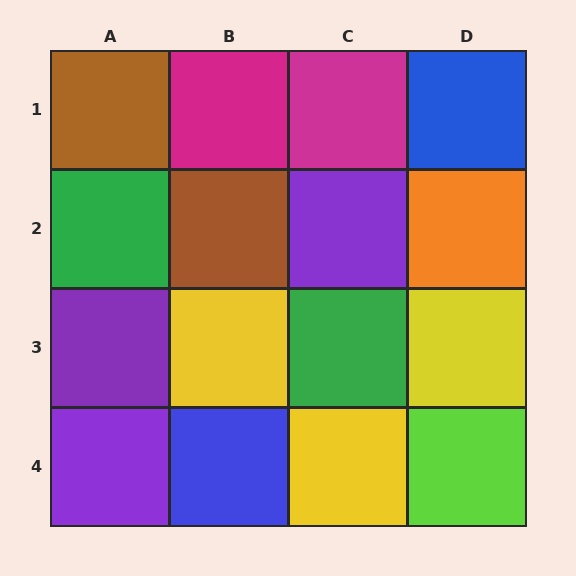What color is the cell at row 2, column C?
Purple.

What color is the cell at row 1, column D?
Blue.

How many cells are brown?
2 cells are brown.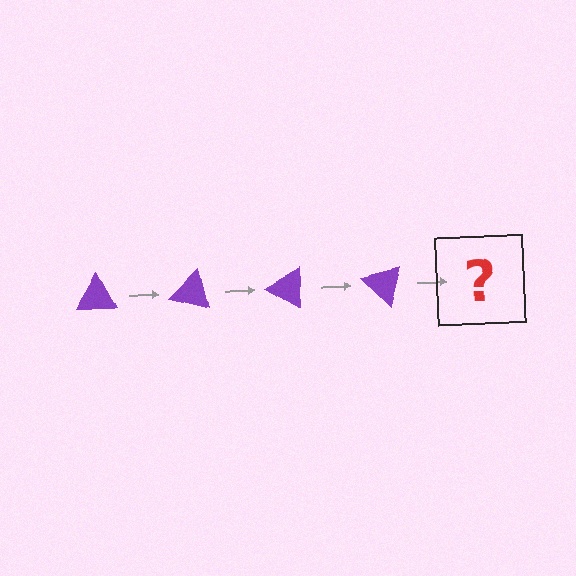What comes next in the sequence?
The next element should be a purple triangle rotated 60 degrees.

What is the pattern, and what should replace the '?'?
The pattern is that the triangle rotates 15 degrees each step. The '?' should be a purple triangle rotated 60 degrees.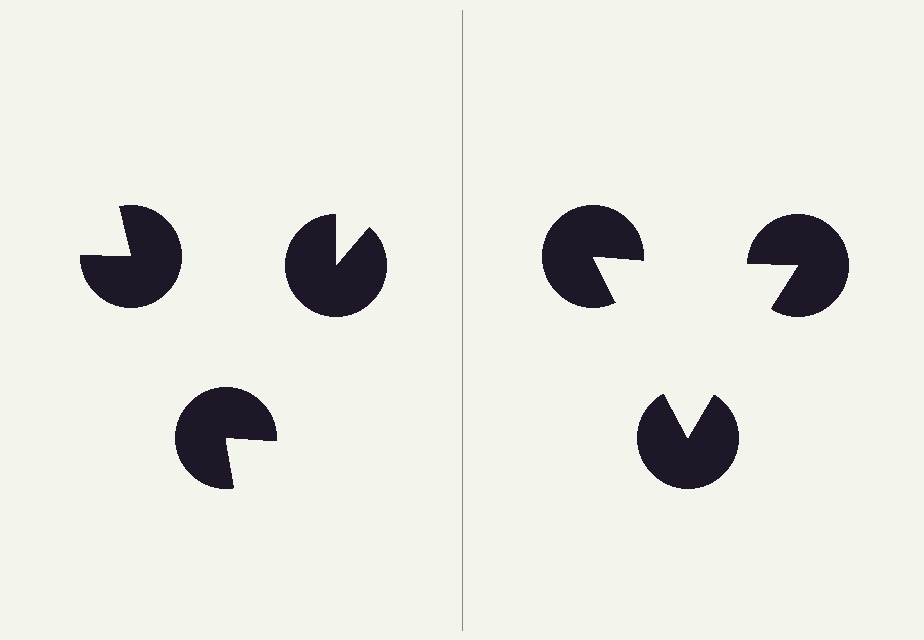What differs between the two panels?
The pac-man discs are positioned identically on both sides; only the wedge orientations differ. On the right they align to a triangle; on the left they are misaligned.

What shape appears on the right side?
An illusory triangle.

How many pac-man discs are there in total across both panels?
6 — 3 on each side.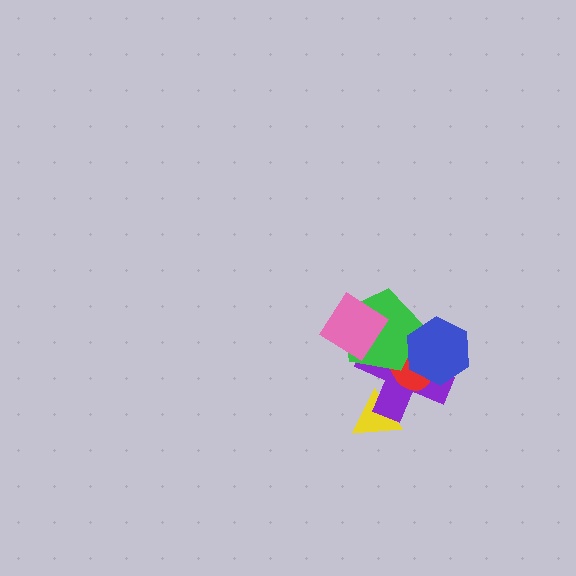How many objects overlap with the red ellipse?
4 objects overlap with the red ellipse.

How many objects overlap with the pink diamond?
3 objects overlap with the pink diamond.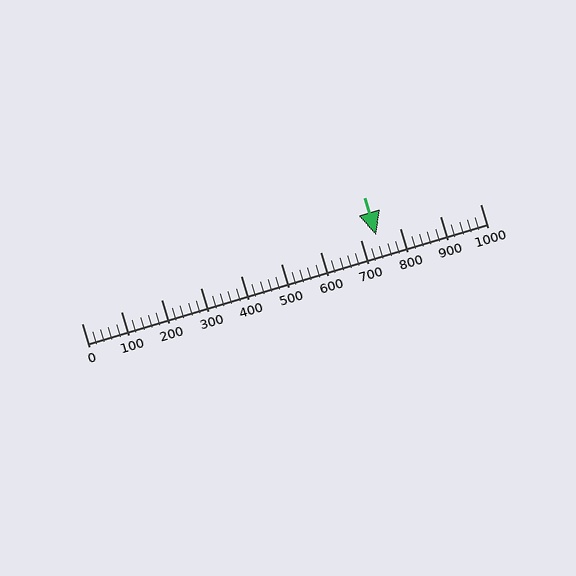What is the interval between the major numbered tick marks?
The major tick marks are spaced 100 units apart.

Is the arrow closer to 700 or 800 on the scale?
The arrow is closer to 700.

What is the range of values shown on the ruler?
The ruler shows values from 0 to 1000.